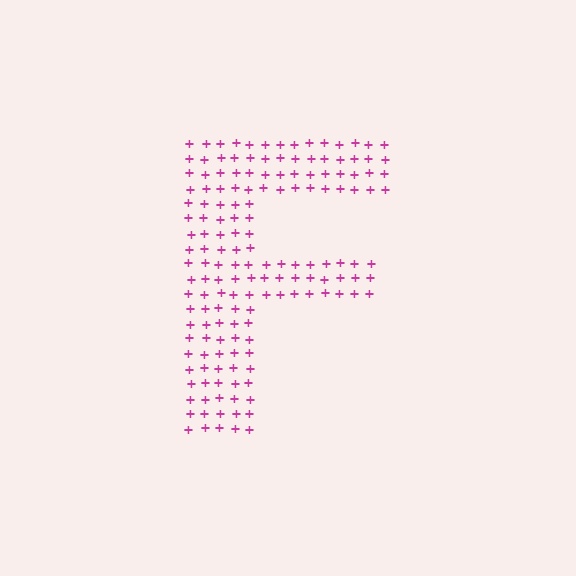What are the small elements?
The small elements are plus signs.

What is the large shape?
The large shape is the letter F.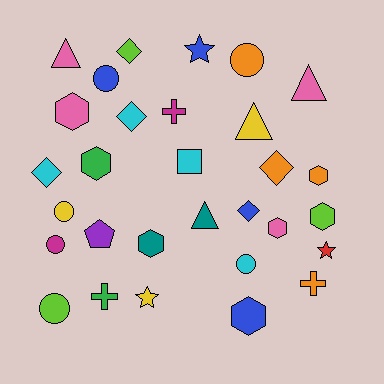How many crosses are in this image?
There are 3 crosses.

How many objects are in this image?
There are 30 objects.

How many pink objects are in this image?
There are 4 pink objects.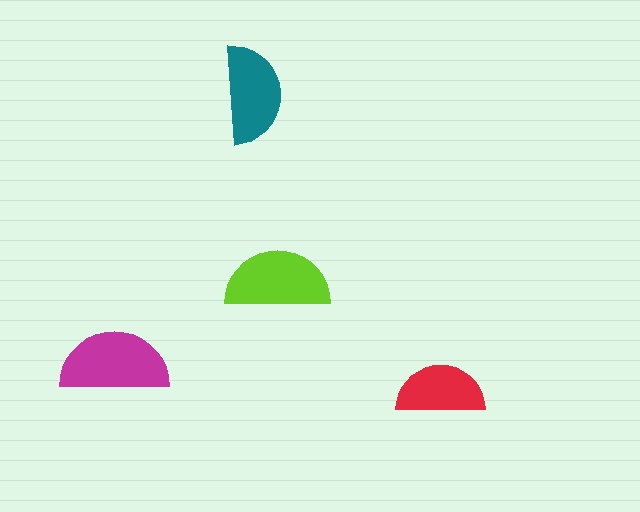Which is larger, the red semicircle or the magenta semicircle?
The magenta one.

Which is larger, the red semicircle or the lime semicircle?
The lime one.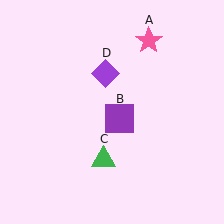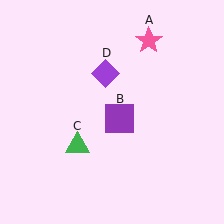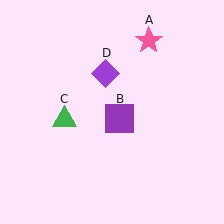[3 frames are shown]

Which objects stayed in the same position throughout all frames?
Pink star (object A) and purple square (object B) and purple diamond (object D) remained stationary.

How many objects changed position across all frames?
1 object changed position: green triangle (object C).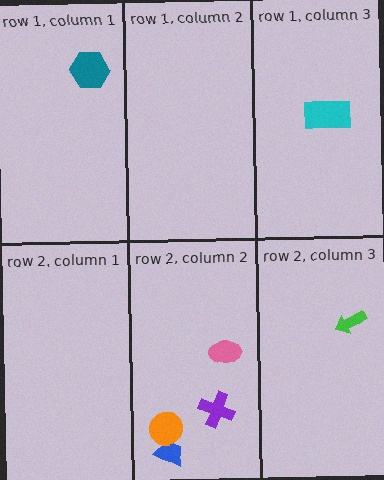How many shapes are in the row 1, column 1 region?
1.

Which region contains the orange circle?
The row 2, column 2 region.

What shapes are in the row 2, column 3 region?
The green arrow.